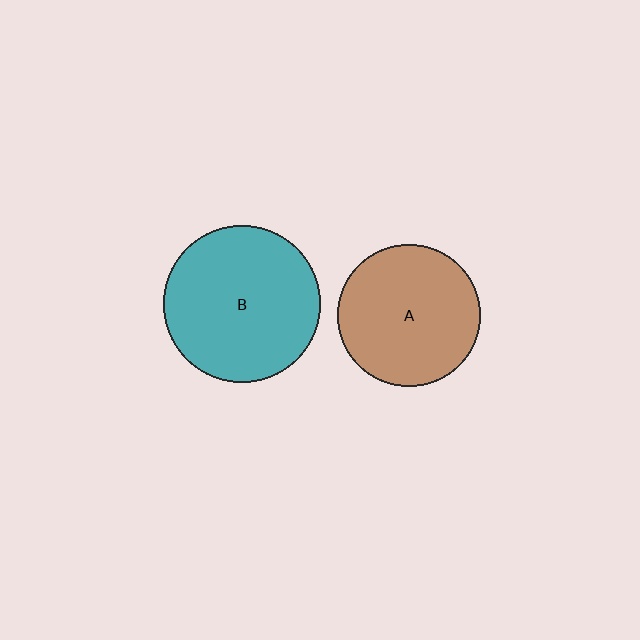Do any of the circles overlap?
No, none of the circles overlap.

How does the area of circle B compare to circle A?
Approximately 1.2 times.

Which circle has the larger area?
Circle B (teal).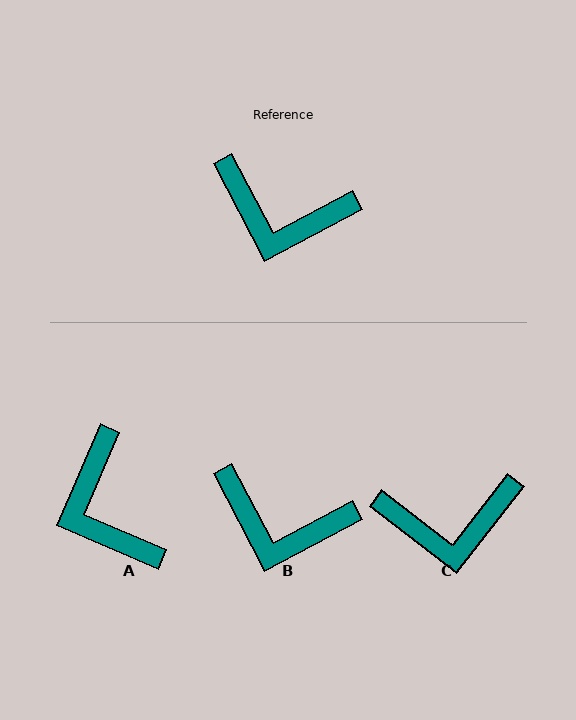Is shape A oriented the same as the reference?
No, it is off by about 51 degrees.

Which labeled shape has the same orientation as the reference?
B.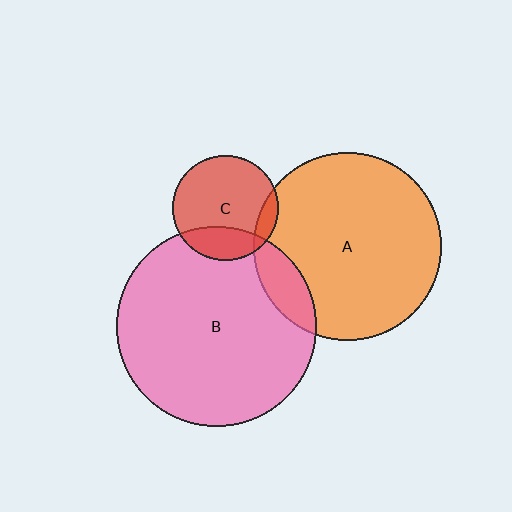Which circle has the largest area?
Circle B (pink).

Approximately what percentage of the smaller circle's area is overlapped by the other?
Approximately 25%.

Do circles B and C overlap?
Yes.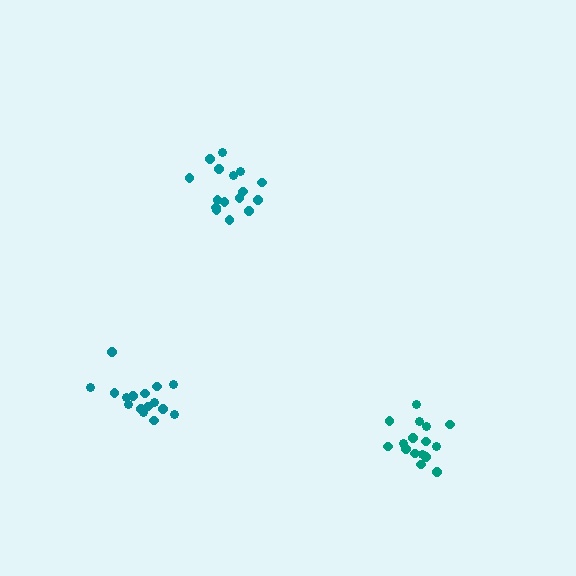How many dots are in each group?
Group 1: 16 dots, Group 2: 16 dots, Group 3: 16 dots (48 total).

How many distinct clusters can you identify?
There are 3 distinct clusters.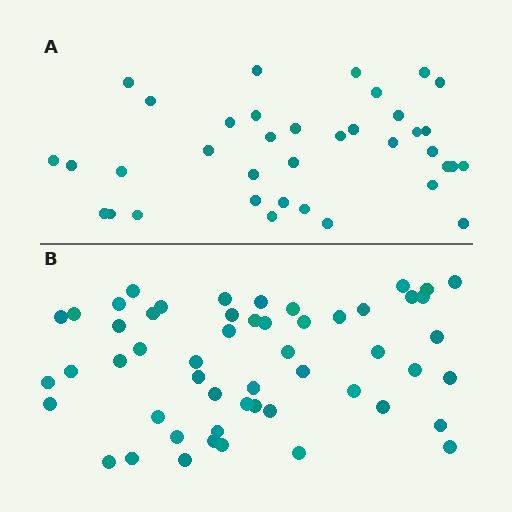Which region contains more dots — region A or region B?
Region B (the bottom region) has more dots.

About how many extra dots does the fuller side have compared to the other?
Region B has approximately 15 more dots than region A.